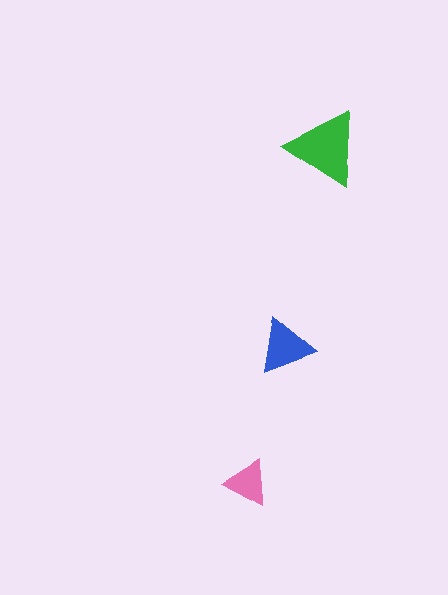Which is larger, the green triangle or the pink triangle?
The green one.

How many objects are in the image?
There are 3 objects in the image.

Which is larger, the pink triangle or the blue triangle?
The blue one.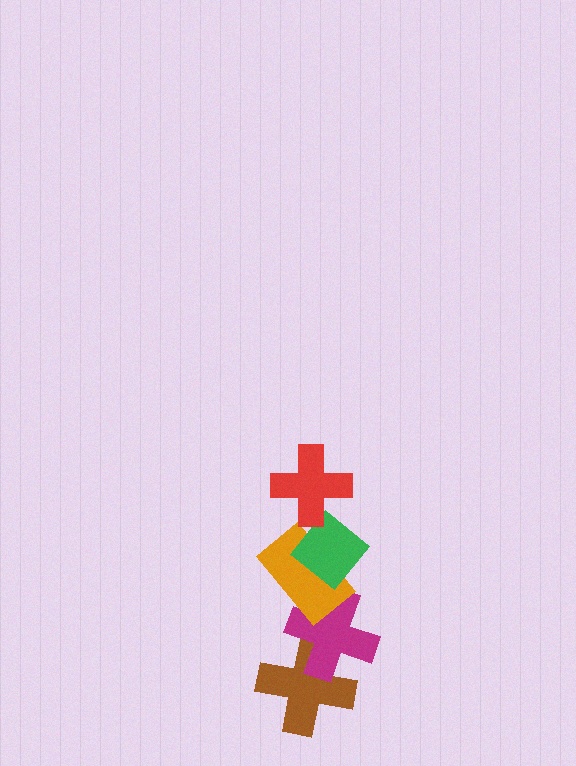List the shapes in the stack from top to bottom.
From top to bottom: the red cross, the green diamond, the orange rectangle, the magenta cross, the brown cross.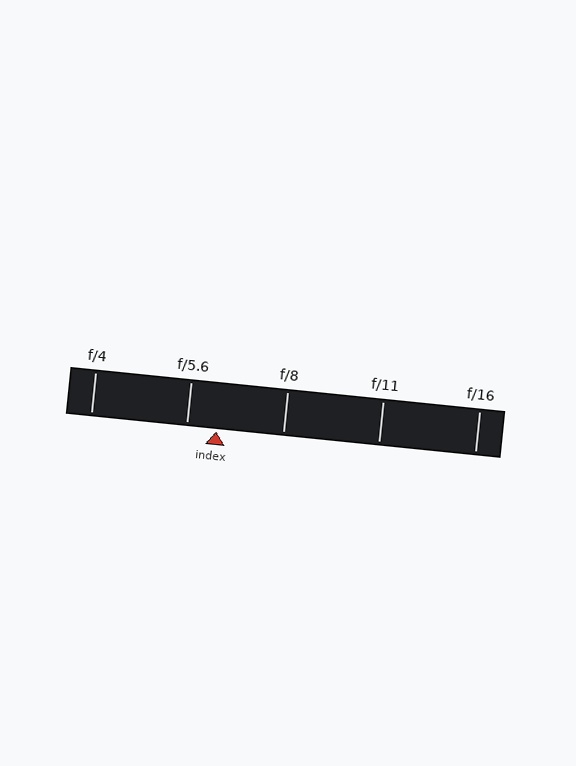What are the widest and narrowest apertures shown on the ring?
The widest aperture shown is f/4 and the narrowest is f/16.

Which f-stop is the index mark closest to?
The index mark is closest to f/5.6.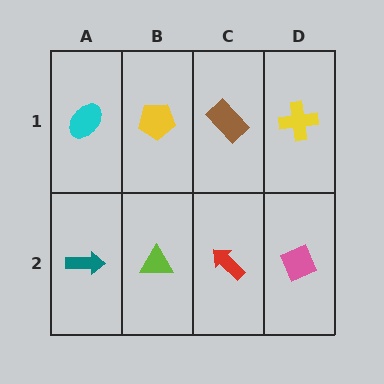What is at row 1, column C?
A brown rectangle.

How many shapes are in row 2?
4 shapes.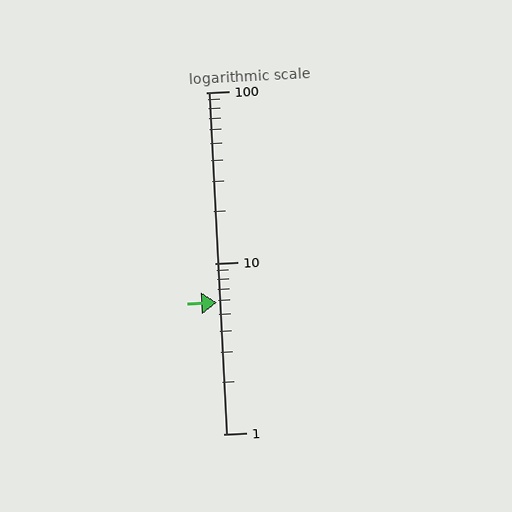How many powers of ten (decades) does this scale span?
The scale spans 2 decades, from 1 to 100.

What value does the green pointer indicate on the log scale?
The pointer indicates approximately 5.9.